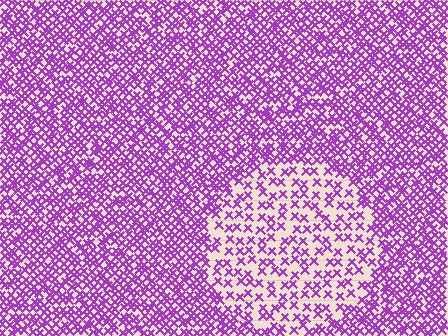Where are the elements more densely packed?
The elements are more densely packed outside the circle boundary.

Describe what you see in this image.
The image contains small purple elements arranged at two different densities. A circle-shaped region is visible where the elements are less densely packed than the surrounding area.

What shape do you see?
I see a circle.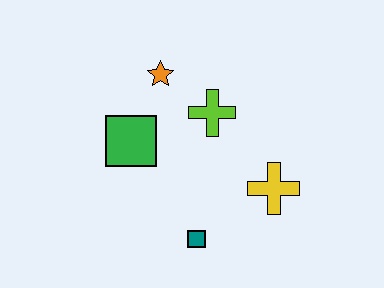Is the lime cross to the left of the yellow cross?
Yes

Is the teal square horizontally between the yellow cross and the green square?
Yes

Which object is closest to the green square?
The orange star is closest to the green square.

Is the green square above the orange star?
No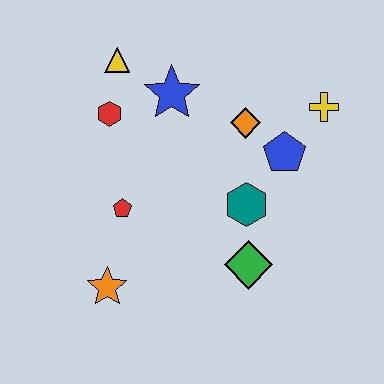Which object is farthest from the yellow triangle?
The green diamond is farthest from the yellow triangle.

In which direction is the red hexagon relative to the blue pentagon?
The red hexagon is to the left of the blue pentagon.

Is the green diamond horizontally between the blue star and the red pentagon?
No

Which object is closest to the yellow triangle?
The red hexagon is closest to the yellow triangle.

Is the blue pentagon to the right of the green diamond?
Yes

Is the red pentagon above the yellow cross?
No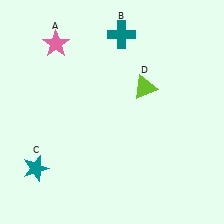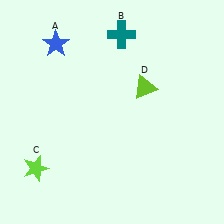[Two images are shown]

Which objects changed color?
A changed from pink to blue. C changed from teal to lime.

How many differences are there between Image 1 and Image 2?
There are 2 differences between the two images.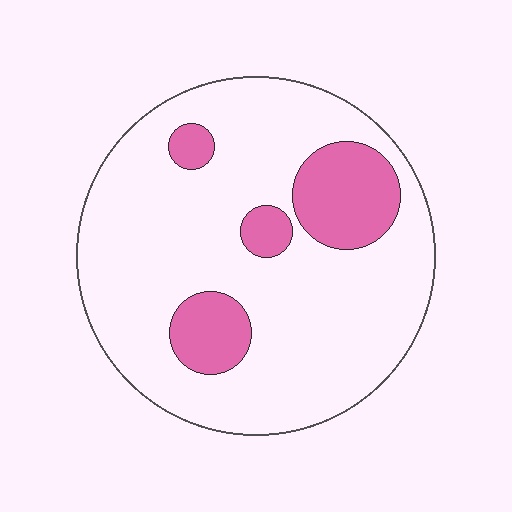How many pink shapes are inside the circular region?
4.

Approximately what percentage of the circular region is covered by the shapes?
Approximately 20%.